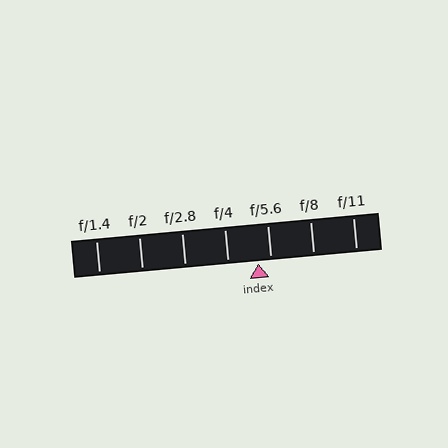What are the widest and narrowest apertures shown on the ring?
The widest aperture shown is f/1.4 and the narrowest is f/11.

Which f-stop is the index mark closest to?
The index mark is closest to f/5.6.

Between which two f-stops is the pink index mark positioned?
The index mark is between f/4 and f/5.6.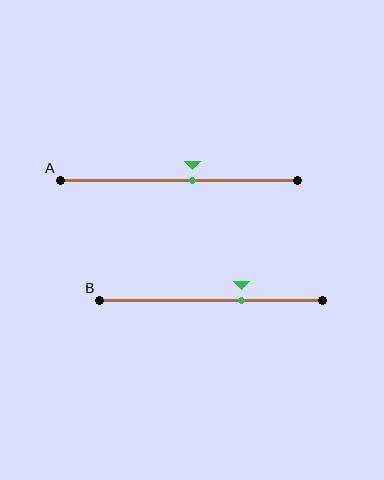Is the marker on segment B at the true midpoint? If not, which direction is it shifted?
No, the marker on segment B is shifted to the right by about 14% of the segment length.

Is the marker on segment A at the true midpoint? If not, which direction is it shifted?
No, the marker on segment A is shifted to the right by about 6% of the segment length.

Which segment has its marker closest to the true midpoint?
Segment A has its marker closest to the true midpoint.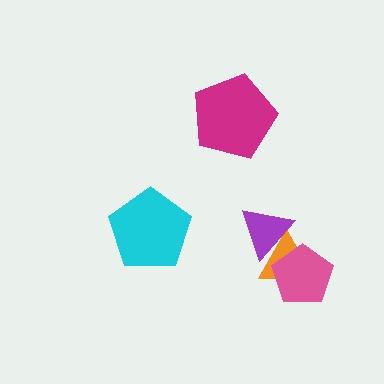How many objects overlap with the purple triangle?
1 object overlaps with the purple triangle.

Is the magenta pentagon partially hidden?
No, no other shape covers it.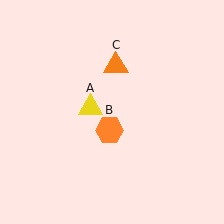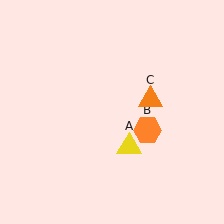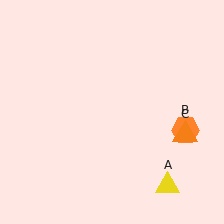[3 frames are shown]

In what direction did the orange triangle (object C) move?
The orange triangle (object C) moved down and to the right.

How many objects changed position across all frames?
3 objects changed position: yellow triangle (object A), orange hexagon (object B), orange triangle (object C).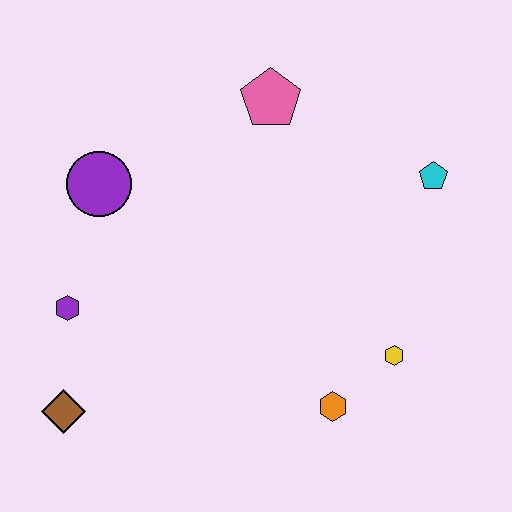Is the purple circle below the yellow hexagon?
No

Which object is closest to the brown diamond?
The purple hexagon is closest to the brown diamond.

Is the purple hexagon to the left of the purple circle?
Yes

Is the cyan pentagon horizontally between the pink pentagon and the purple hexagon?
No